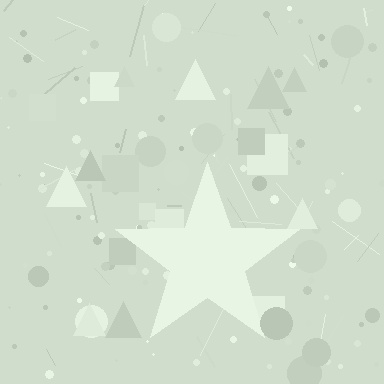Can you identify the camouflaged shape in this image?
The camouflaged shape is a star.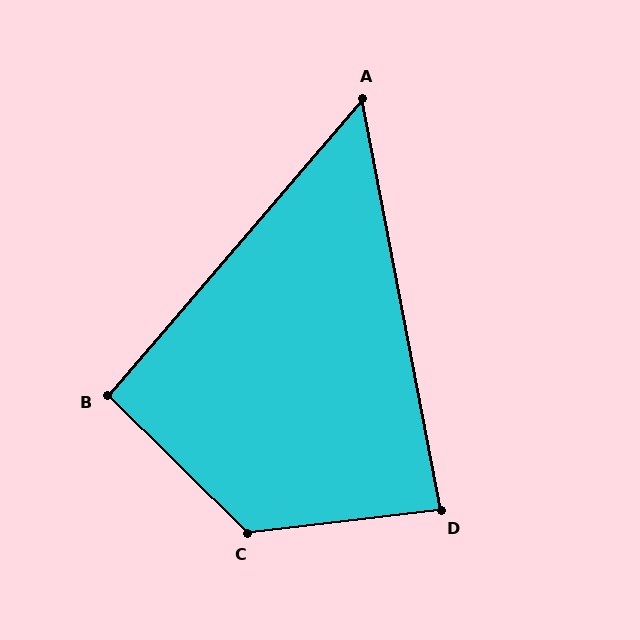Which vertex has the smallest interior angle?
A, at approximately 52 degrees.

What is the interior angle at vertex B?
Approximately 94 degrees (approximately right).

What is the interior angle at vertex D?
Approximately 86 degrees (approximately right).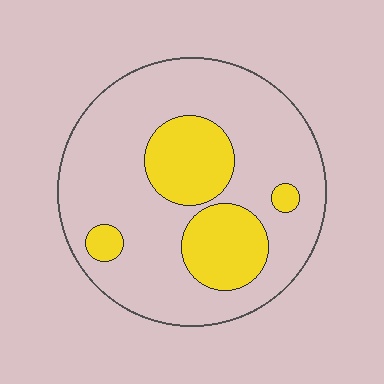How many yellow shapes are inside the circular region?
4.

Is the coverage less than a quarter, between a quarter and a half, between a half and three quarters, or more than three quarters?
Between a quarter and a half.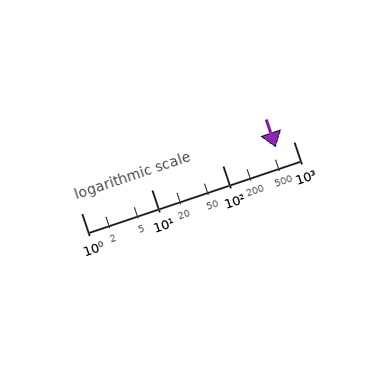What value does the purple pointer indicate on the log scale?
The pointer indicates approximately 570.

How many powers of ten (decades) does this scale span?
The scale spans 3 decades, from 1 to 1000.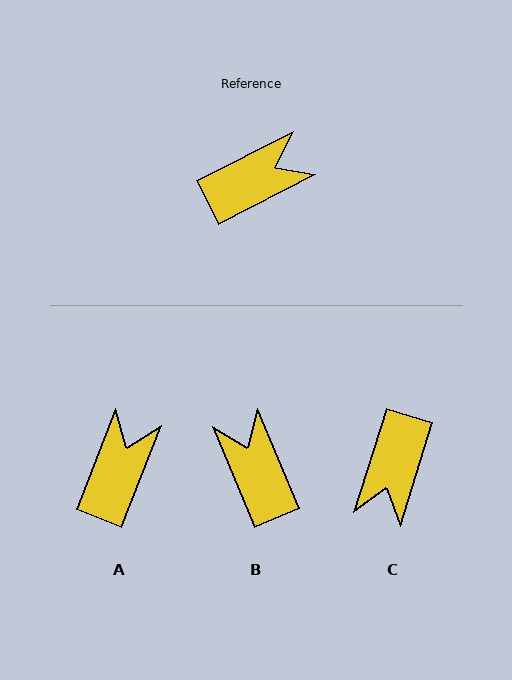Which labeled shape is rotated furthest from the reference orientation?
C, about 134 degrees away.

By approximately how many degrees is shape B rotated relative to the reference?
Approximately 86 degrees counter-clockwise.